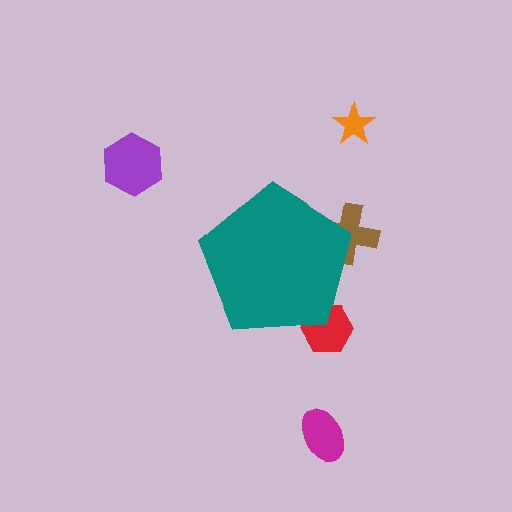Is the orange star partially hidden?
No, the orange star is fully visible.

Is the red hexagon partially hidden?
Yes, the red hexagon is partially hidden behind the teal pentagon.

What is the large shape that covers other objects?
A teal pentagon.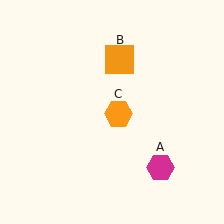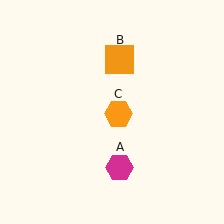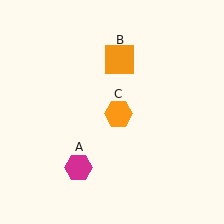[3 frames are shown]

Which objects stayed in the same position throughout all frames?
Orange square (object B) and orange hexagon (object C) remained stationary.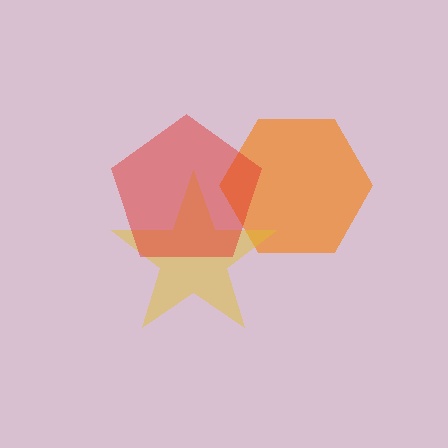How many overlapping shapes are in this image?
There are 3 overlapping shapes in the image.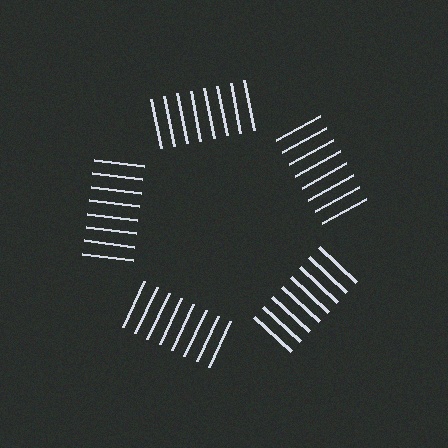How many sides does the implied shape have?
5 sides — the line-ends trace a pentagon.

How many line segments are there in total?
40 — 8 along each of the 5 edges.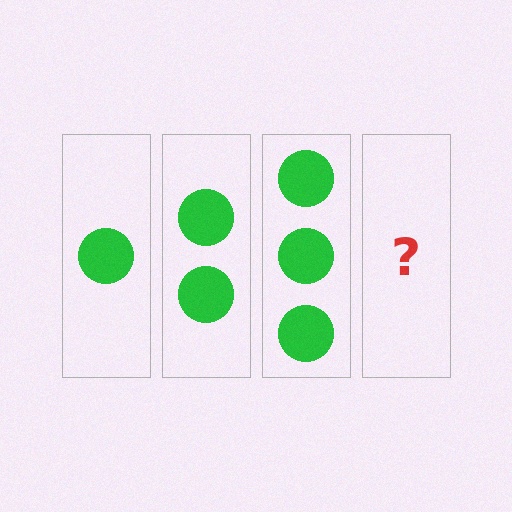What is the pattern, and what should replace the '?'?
The pattern is that each step adds one more circle. The '?' should be 4 circles.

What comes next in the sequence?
The next element should be 4 circles.